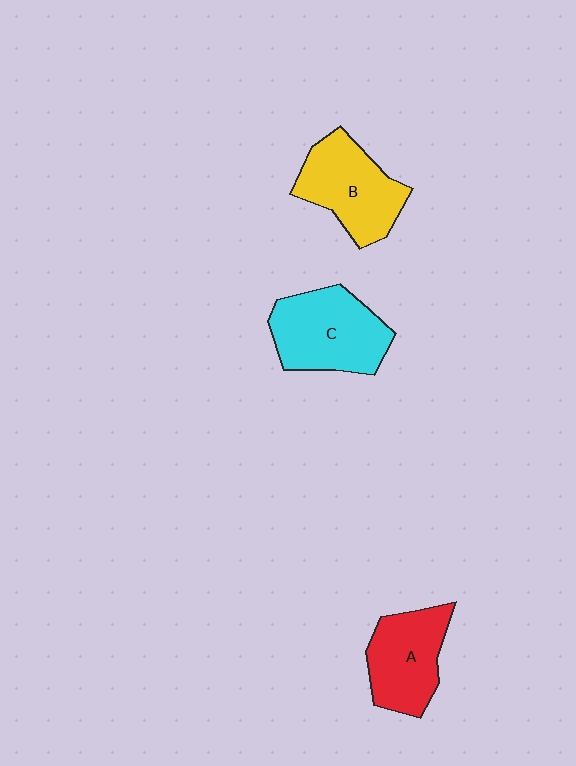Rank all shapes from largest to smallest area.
From largest to smallest: C (cyan), B (yellow), A (red).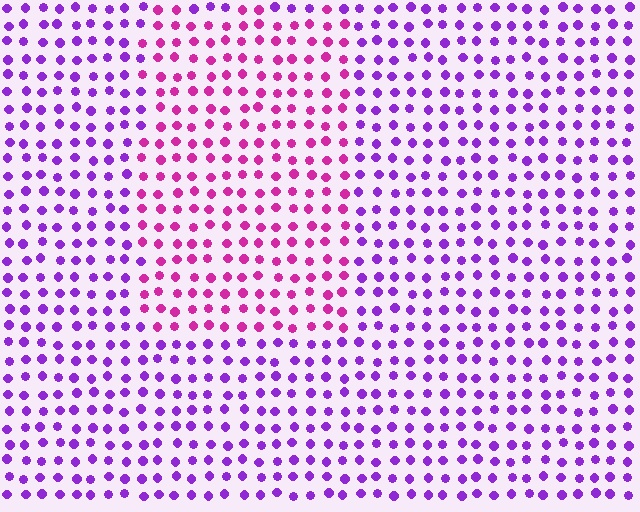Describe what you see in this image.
The image is filled with small purple elements in a uniform arrangement. A rectangle-shaped region is visible where the elements are tinted to a slightly different hue, forming a subtle color boundary.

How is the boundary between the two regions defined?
The boundary is defined purely by a slight shift in hue (about 40 degrees). Spacing, size, and orientation are identical on both sides.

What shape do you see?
I see a rectangle.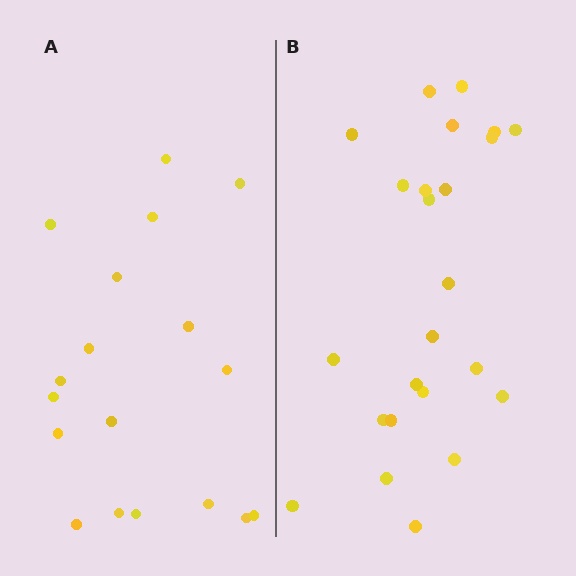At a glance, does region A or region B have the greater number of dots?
Region B (the right region) has more dots.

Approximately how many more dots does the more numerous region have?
Region B has about 6 more dots than region A.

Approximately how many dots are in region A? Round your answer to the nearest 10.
About 20 dots. (The exact count is 18, which rounds to 20.)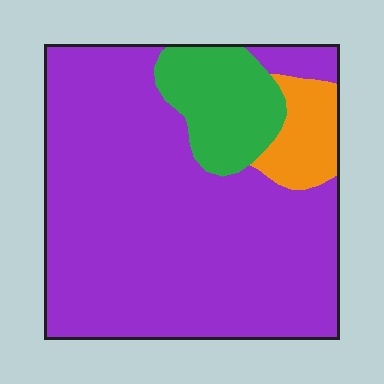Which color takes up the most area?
Purple, at roughly 80%.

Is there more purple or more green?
Purple.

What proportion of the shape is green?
Green covers 14% of the shape.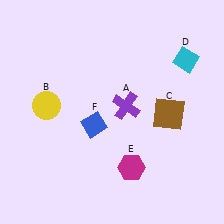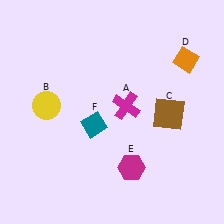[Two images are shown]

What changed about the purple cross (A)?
In Image 1, A is purple. In Image 2, it changed to magenta.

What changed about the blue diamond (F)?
In Image 1, F is blue. In Image 2, it changed to teal.